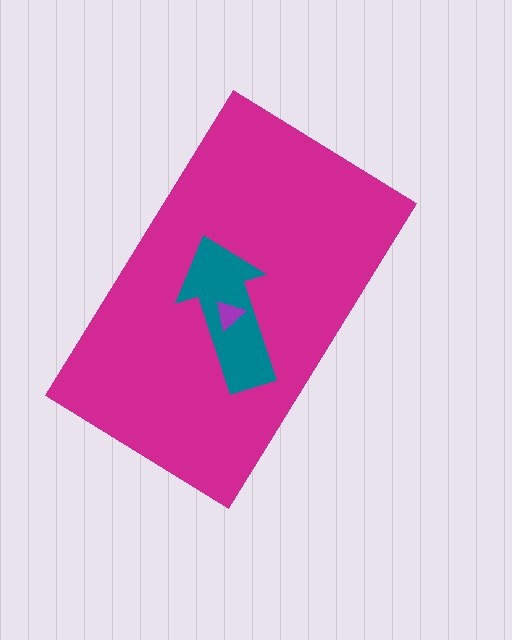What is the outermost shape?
The magenta rectangle.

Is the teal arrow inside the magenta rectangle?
Yes.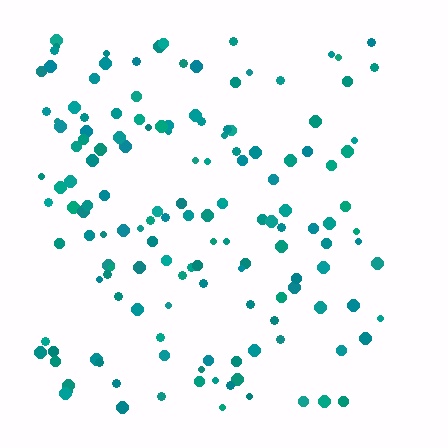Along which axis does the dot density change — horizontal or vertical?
Horizontal.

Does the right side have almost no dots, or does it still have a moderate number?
Still a moderate number, just noticeably fewer than the left.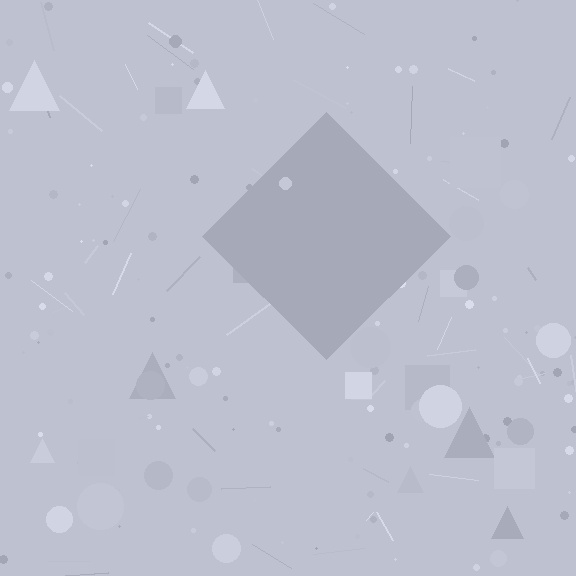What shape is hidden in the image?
A diamond is hidden in the image.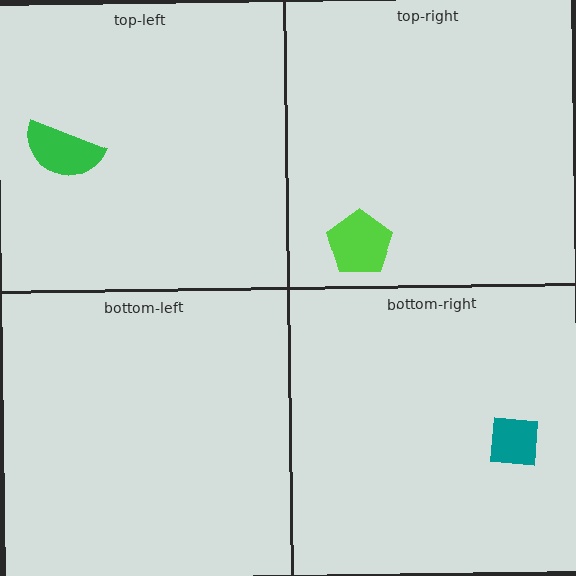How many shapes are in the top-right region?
1.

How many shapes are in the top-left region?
1.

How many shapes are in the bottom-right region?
1.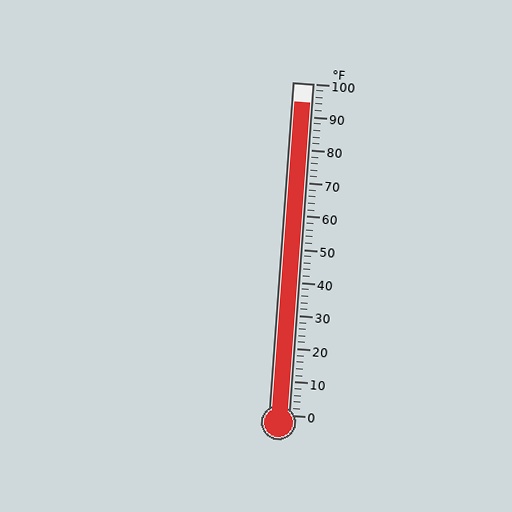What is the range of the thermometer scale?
The thermometer scale ranges from 0°F to 100°F.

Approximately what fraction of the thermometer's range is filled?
The thermometer is filled to approximately 95% of its range.